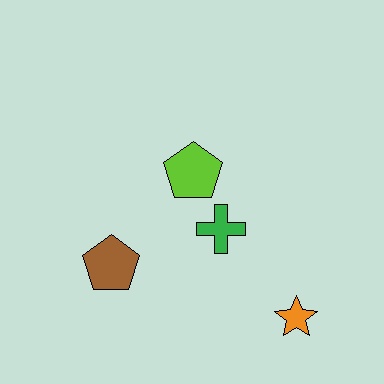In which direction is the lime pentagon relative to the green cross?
The lime pentagon is above the green cross.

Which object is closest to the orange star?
The green cross is closest to the orange star.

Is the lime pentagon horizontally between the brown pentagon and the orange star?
Yes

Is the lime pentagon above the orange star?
Yes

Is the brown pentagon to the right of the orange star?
No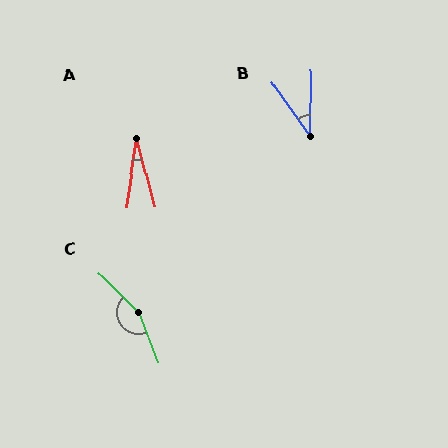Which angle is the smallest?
A, at approximately 23 degrees.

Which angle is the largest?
C, at approximately 156 degrees.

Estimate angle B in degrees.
Approximately 36 degrees.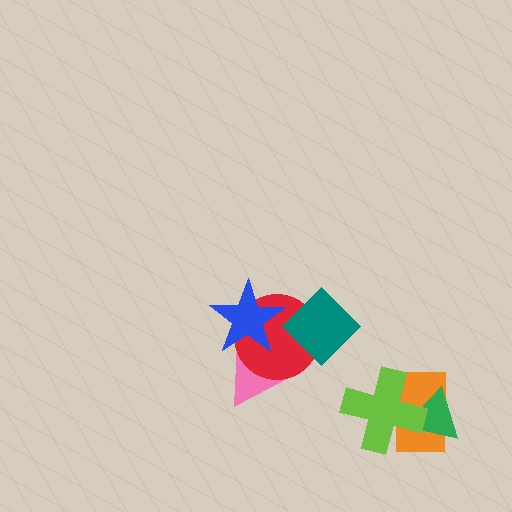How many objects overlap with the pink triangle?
2 objects overlap with the pink triangle.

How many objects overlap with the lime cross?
2 objects overlap with the lime cross.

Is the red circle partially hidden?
Yes, it is partially covered by another shape.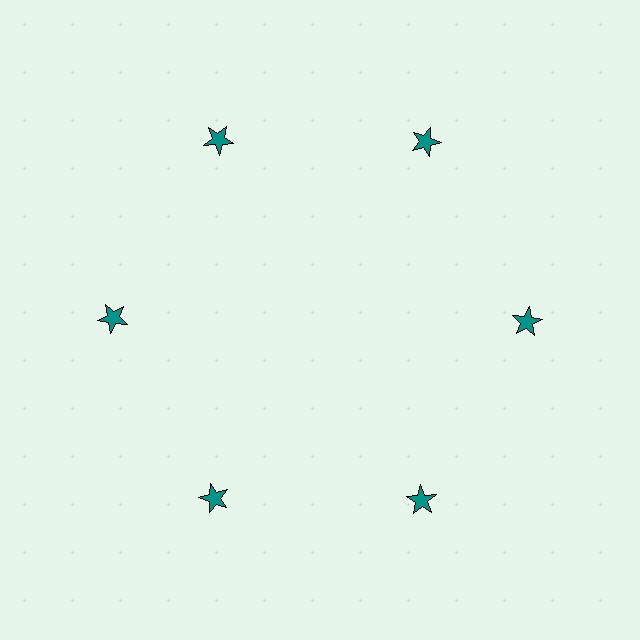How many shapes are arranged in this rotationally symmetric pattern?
There are 6 shapes, arranged in 6 groups of 1.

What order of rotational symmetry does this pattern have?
This pattern has 6-fold rotational symmetry.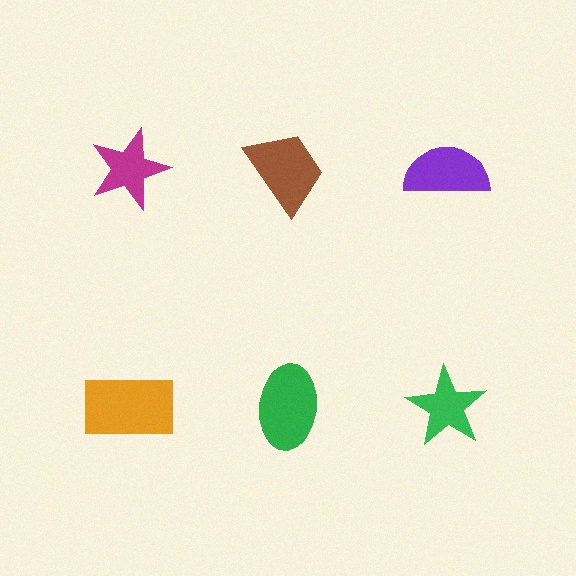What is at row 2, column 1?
An orange rectangle.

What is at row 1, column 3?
A purple semicircle.